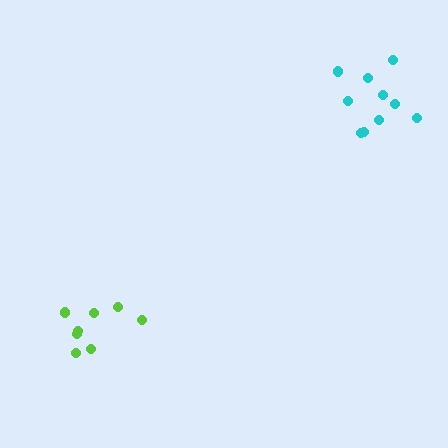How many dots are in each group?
Group 1: 10 dots, Group 2: 8 dots (18 total).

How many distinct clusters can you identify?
There are 2 distinct clusters.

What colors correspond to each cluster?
The clusters are colored: cyan, lime.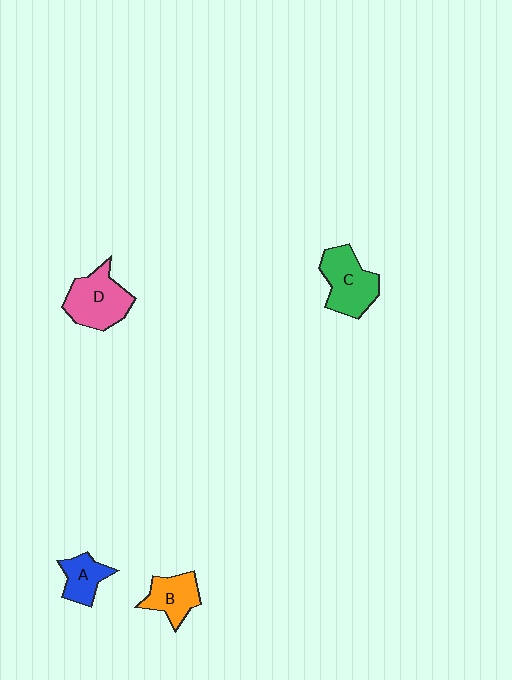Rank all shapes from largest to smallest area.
From largest to smallest: D (pink), C (green), B (orange), A (blue).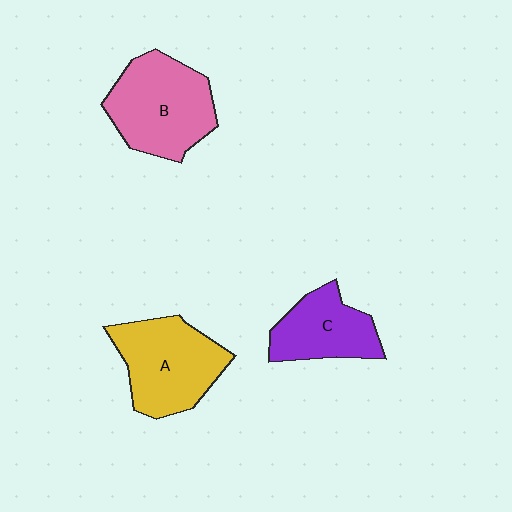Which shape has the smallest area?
Shape C (purple).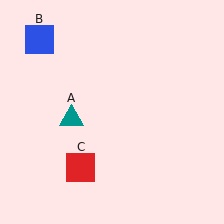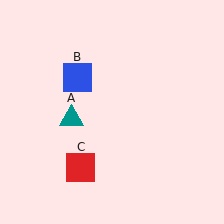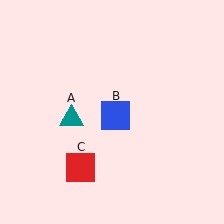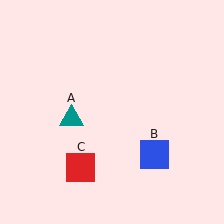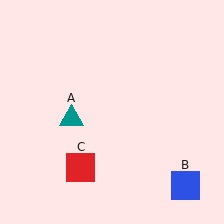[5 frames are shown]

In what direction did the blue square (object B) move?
The blue square (object B) moved down and to the right.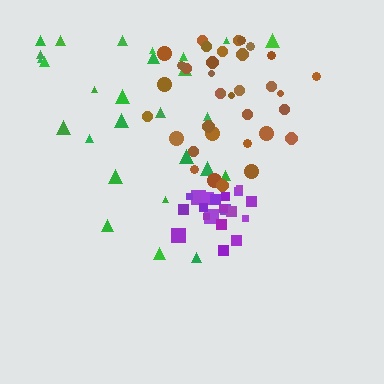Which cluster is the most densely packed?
Purple.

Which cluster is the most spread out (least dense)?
Green.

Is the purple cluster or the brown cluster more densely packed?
Purple.